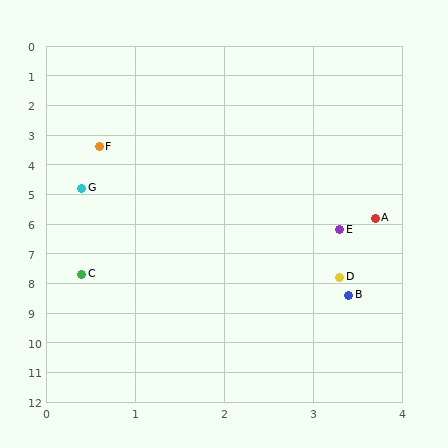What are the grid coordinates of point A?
Point A is at approximately (3.7, 5.8).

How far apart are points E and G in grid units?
Points E and G are about 3.2 grid units apart.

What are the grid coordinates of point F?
Point F is at approximately (0.6, 3.4).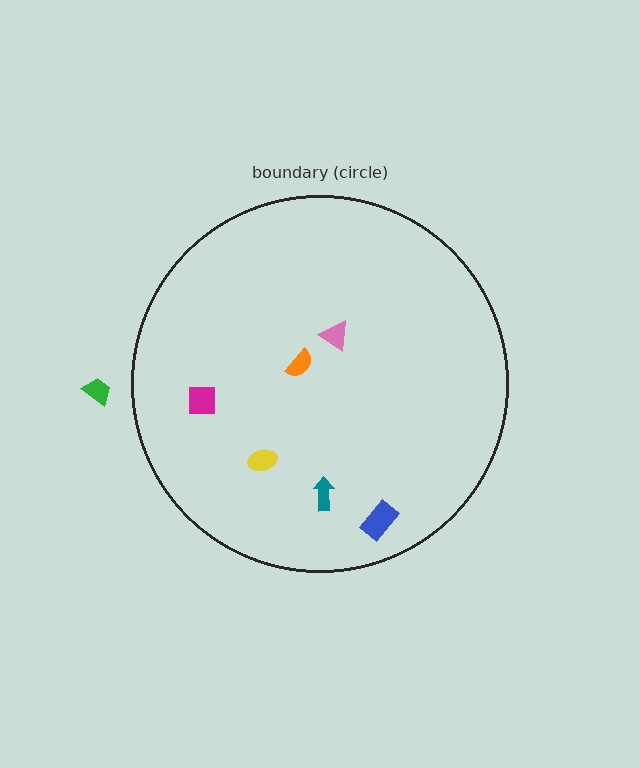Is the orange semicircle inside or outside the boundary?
Inside.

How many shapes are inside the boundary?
6 inside, 1 outside.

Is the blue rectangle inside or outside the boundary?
Inside.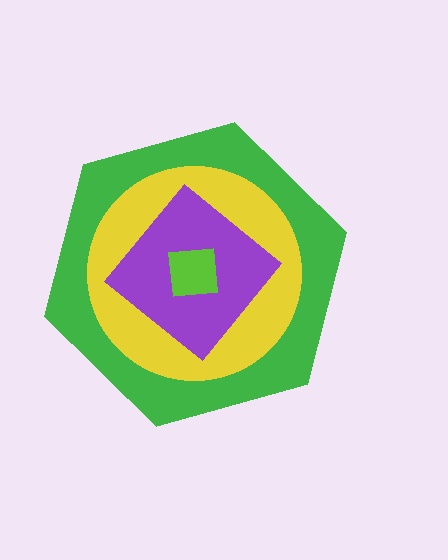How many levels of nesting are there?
4.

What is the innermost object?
The lime square.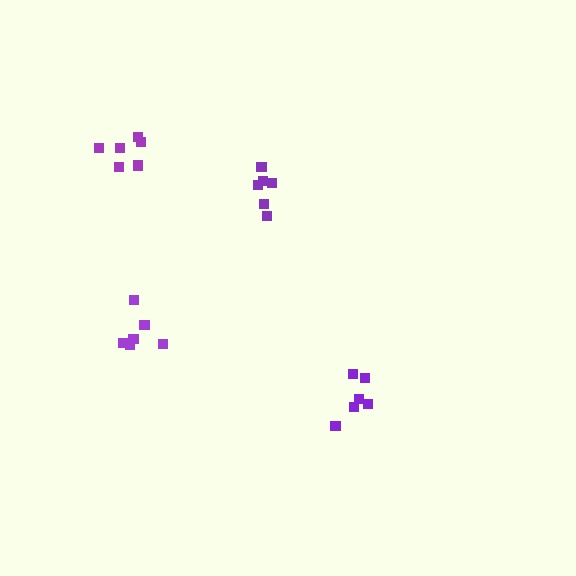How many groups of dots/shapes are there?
There are 4 groups.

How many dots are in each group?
Group 1: 6 dots, Group 2: 6 dots, Group 3: 6 dots, Group 4: 6 dots (24 total).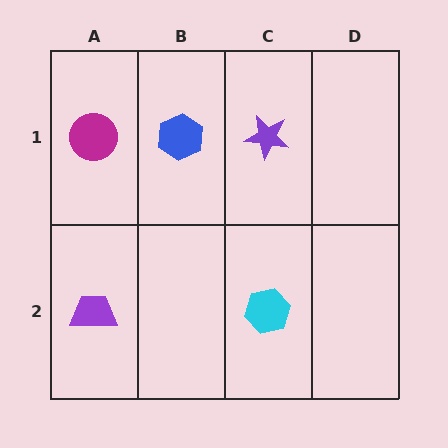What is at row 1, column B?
A blue hexagon.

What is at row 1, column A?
A magenta circle.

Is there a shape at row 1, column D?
No, that cell is empty.